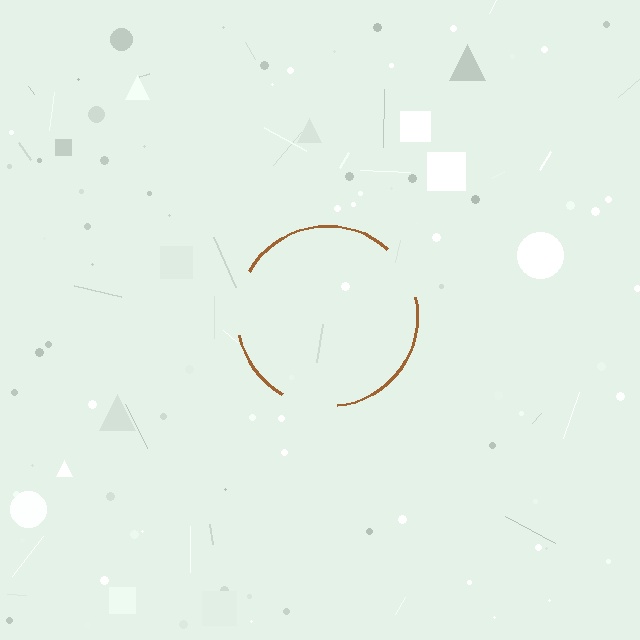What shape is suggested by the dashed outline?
The dashed outline suggests a circle.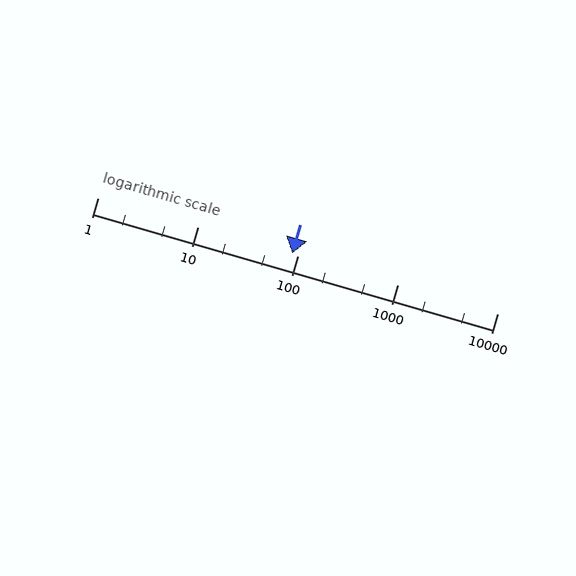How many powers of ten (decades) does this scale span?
The scale spans 4 decades, from 1 to 10000.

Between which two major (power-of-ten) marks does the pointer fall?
The pointer is between 10 and 100.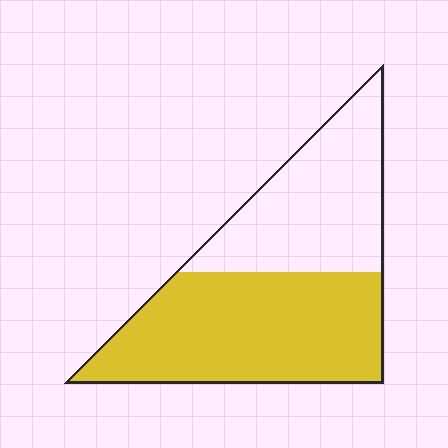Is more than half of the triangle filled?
Yes.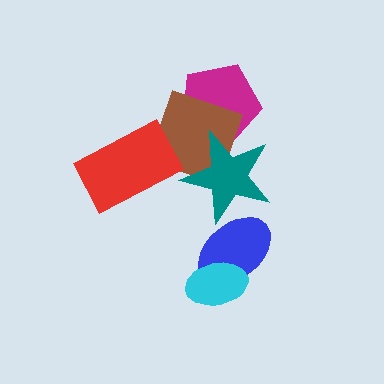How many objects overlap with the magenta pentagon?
2 objects overlap with the magenta pentagon.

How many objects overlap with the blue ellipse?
2 objects overlap with the blue ellipse.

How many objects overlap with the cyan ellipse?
1 object overlaps with the cyan ellipse.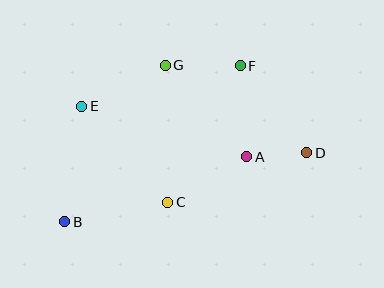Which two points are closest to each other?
Points A and D are closest to each other.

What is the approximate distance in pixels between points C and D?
The distance between C and D is approximately 147 pixels.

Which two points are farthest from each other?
Points B and D are farthest from each other.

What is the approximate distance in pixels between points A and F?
The distance between A and F is approximately 92 pixels.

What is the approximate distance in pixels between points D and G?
The distance between D and G is approximately 166 pixels.